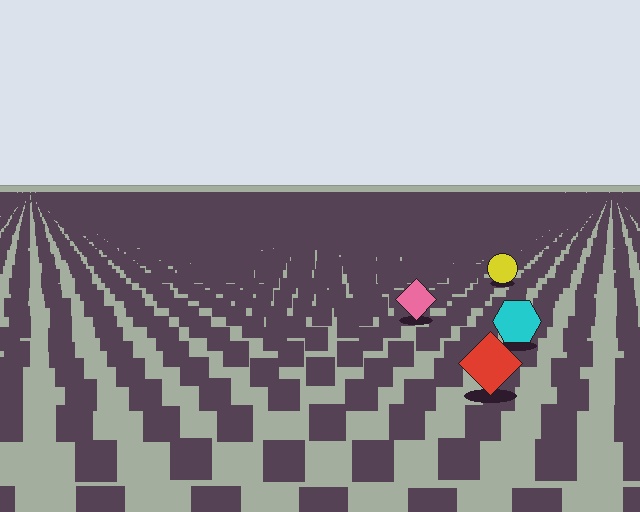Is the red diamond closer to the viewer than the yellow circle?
Yes. The red diamond is closer — you can tell from the texture gradient: the ground texture is coarser near it.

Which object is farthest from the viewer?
The yellow circle is farthest from the viewer. It appears smaller and the ground texture around it is denser.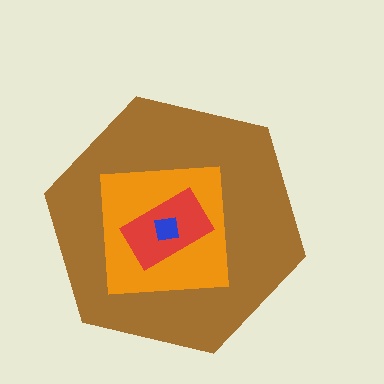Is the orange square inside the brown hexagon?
Yes.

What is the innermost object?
The blue square.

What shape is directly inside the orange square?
The red rectangle.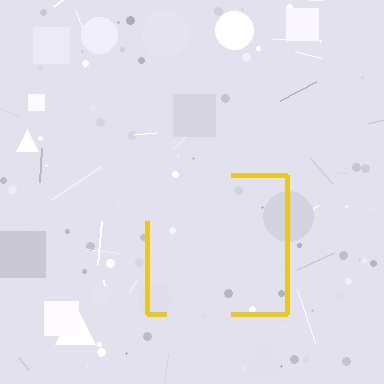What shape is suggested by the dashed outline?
The dashed outline suggests a square.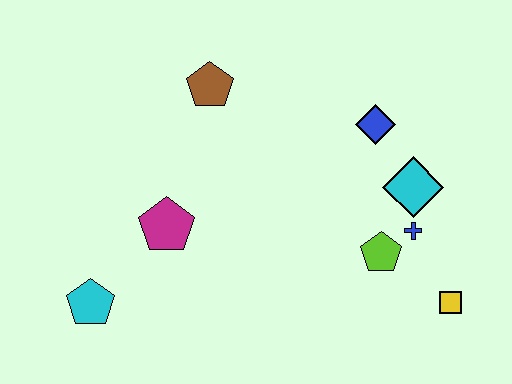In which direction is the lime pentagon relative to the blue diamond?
The lime pentagon is below the blue diamond.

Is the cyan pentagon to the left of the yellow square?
Yes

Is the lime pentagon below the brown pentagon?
Yes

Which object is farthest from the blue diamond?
The cyan pentagon is farthest from the blue diamond.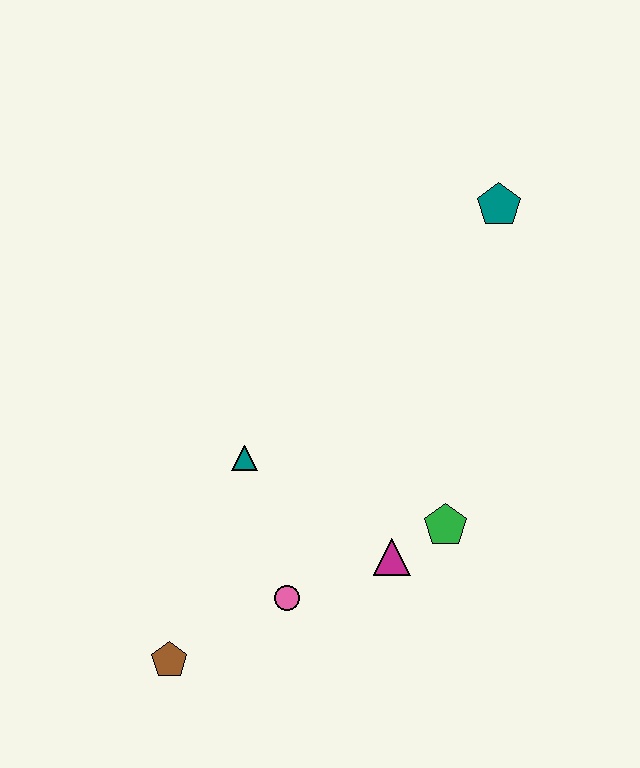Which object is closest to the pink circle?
The magenta triangle is closest to the pink circle.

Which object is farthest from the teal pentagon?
The brown pentagon is farthest from the teal pentagon.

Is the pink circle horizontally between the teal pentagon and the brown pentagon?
Yes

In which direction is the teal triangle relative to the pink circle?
The teal triangle is above the pink circle.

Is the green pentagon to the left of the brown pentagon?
No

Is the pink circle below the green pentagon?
Yes